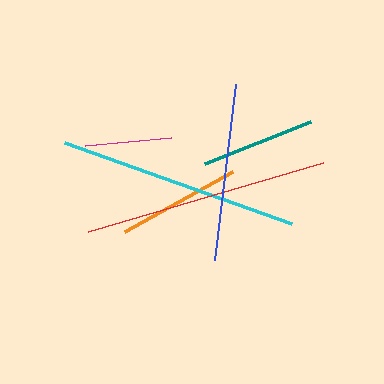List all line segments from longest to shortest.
From longest to shortest: red, cyan, blue, orange, teal, magenta.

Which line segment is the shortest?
The magenta line is the shortest at approximately 86 pixels.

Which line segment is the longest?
The red line is the longest at approximately 245 pixels.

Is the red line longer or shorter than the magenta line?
The red line is longer than the magenta line.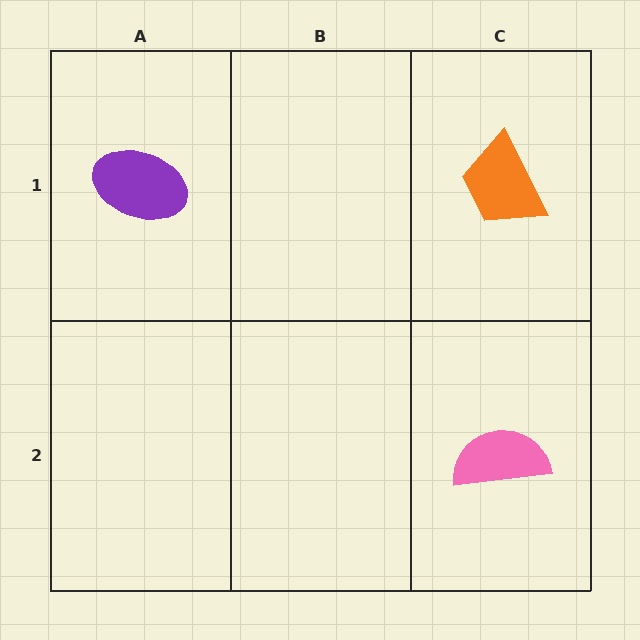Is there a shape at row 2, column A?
No, that cell is empty.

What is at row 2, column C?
A pink semicircle.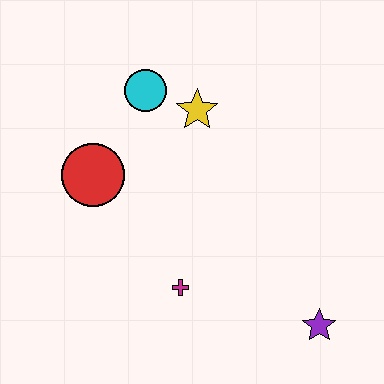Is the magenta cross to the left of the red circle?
No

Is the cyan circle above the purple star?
Yes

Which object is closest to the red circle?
The cyan circle is closest to the red circle.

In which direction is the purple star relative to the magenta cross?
The purple star is to the right of the magenta cross.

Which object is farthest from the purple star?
The cyan circle is farthest from the purple star.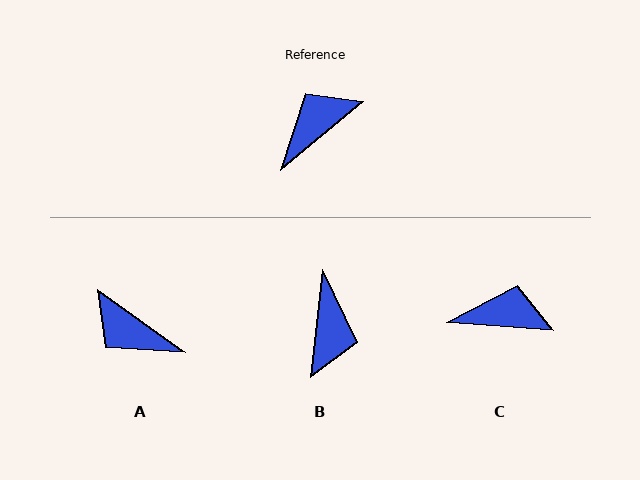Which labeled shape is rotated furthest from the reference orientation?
B, about 136 degrees away.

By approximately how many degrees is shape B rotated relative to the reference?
Approximately 136 degrees clockwise.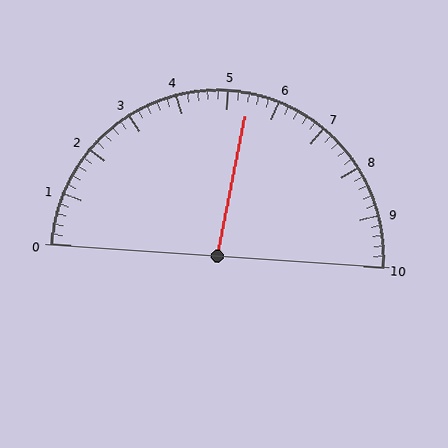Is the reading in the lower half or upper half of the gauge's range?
The reading is in the upper half of the range (0 to 10).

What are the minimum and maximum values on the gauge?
The gauge ranges from 0 to 10.